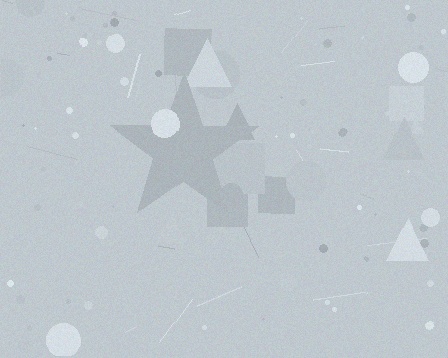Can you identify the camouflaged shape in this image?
The camouflaged shape is a star.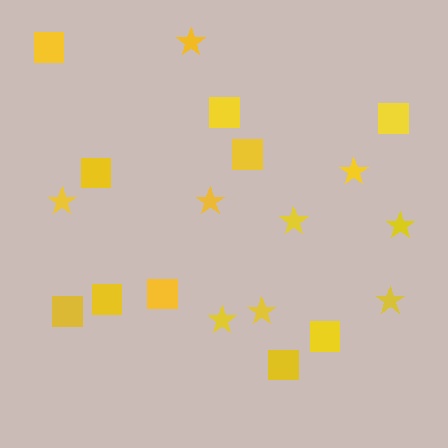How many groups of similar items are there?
There are 2 groups: one group of squares (10) and one group of stars (9).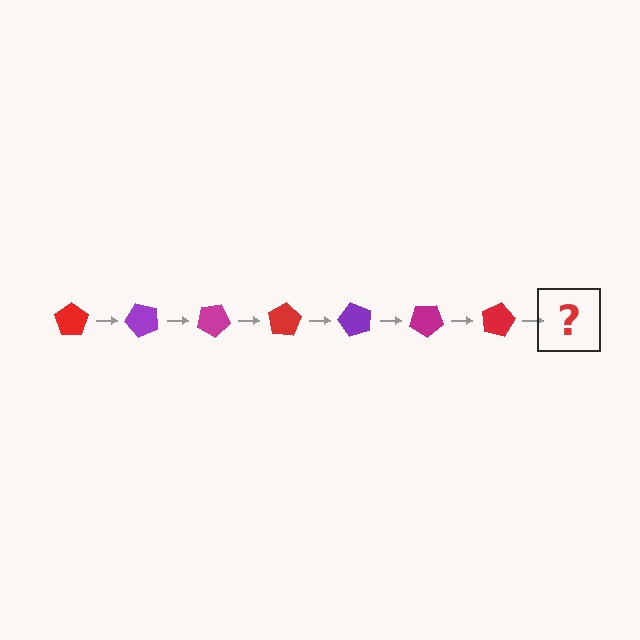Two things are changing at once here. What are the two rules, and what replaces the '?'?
The two rules are that it rotates 50 degrees each step and the color cycles through red, purple, and magenta. The '?' should be a purple pentagon, rotated 350 degrees from the start.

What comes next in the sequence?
The next element should be a purple pentagon, rotated 350 degrees from the start.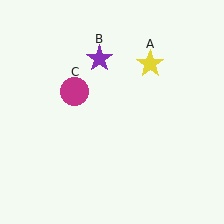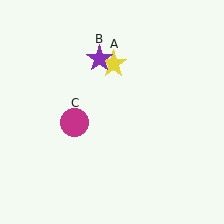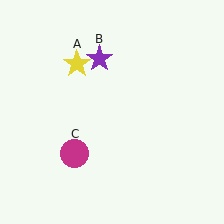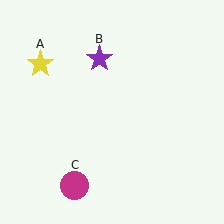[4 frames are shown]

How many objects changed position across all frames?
2 objects changed position: yellow star (object A), magenta circle (object C).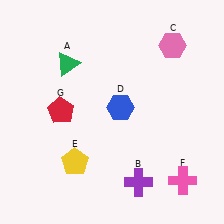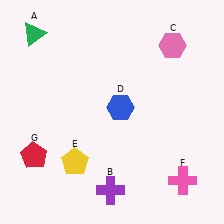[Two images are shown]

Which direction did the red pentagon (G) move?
The red pentagon (G) moved down.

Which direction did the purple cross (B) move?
The purple cross (B) moved left.